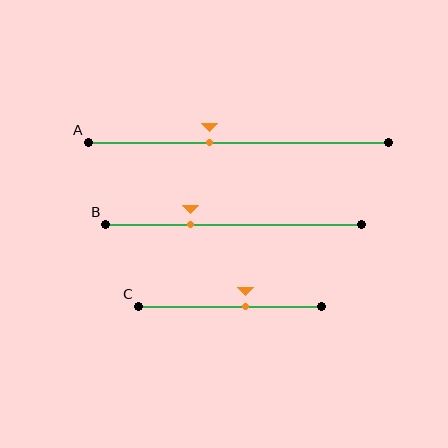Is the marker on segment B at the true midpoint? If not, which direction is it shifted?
No, the marker on segment B is shifted to the left by about 17% of the segment length.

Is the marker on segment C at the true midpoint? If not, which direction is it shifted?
No, the marker on segment C is shifted to the right by about 8% of the segment length.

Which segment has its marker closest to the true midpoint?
Segment C has its marker closest to the true midpoint.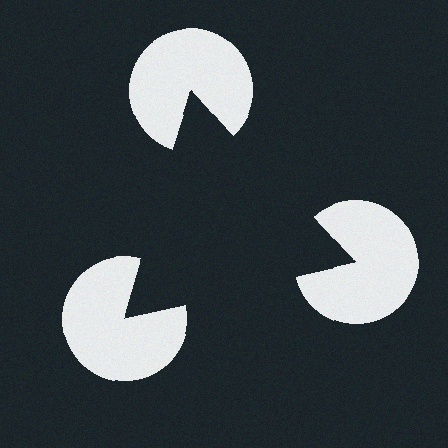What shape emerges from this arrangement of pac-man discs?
An illusory triangle — its edges are inferred from the aligned wedge cuts in the pac-man discs, not physically drawn.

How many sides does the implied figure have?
3 sides.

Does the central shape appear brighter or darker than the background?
It typically appears slightly darker than the background, even though no actual brightness change is drawn.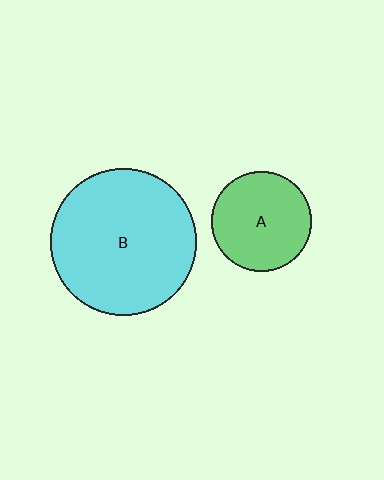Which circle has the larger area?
Circle B (cyan).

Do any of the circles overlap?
No, none of the circles overlap.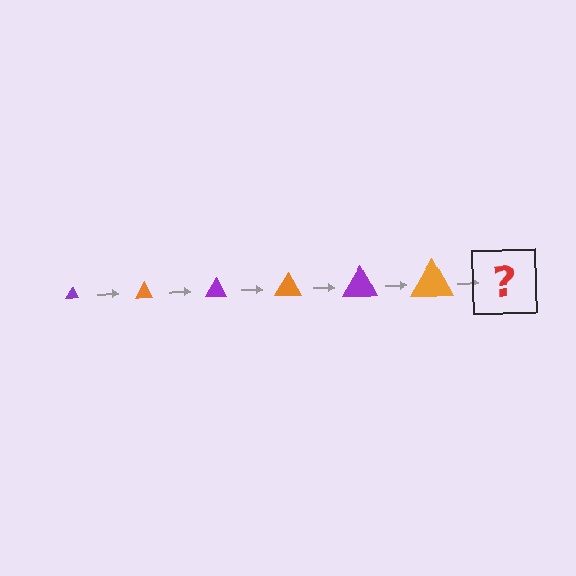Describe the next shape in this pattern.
It should be a purple triangle, larger than the previous one.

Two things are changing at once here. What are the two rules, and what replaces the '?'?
The two rules are that the triangle grows larger each step and the color cycles through purple and orange. The '?' should be a purple triangle, larger than the previous one.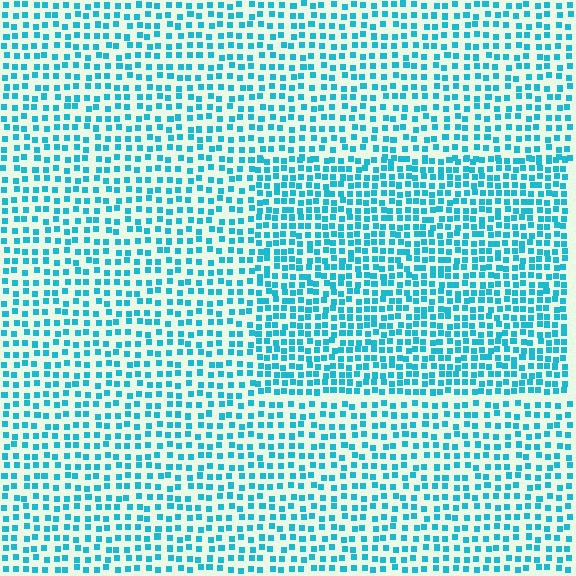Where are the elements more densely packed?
The elements are more densely packed inside the rectangle boundary.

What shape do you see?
I see a rectangle.